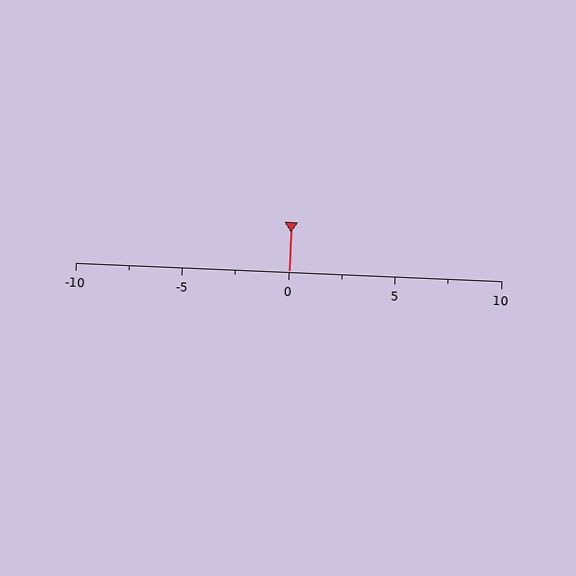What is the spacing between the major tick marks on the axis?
The major ticks are spaced 5 apart.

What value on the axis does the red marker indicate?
The marker indicates approximately 0.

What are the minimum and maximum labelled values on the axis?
The axis runs from -10 to 10.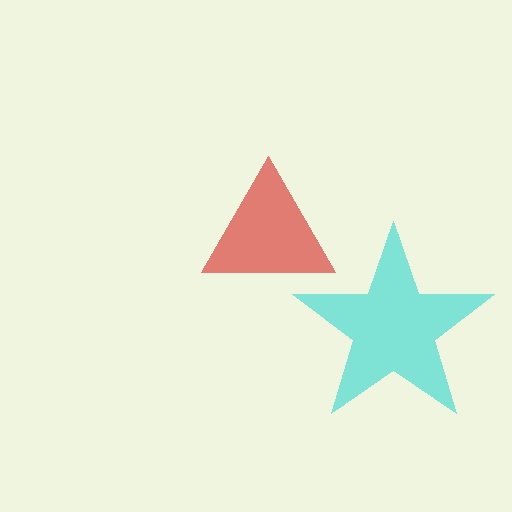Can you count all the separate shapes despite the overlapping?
Yes, there are 2 separate shapes.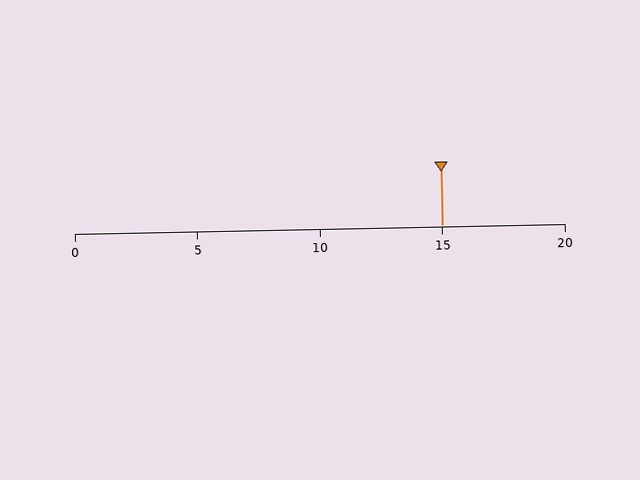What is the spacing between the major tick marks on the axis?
The major ticks are spaced 5 apart.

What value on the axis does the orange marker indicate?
The marker indicates approximately 15.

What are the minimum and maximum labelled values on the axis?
The axis runs from 0 to 20.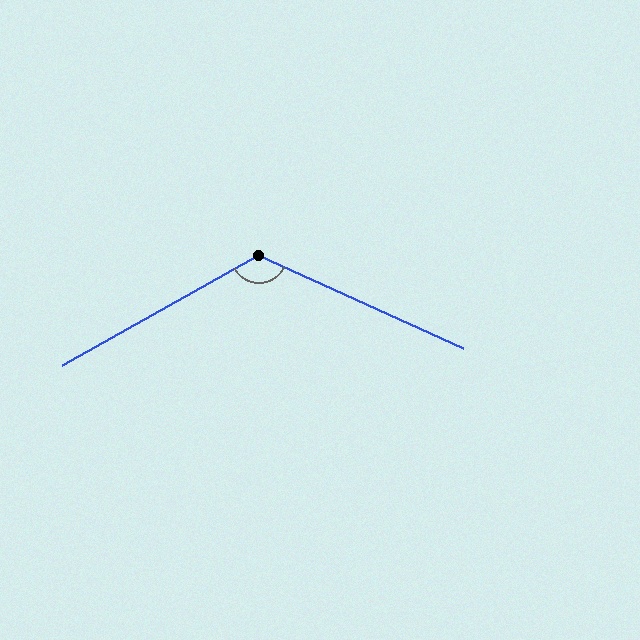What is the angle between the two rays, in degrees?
Approximately 126 degrees.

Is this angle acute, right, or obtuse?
It is obtuse.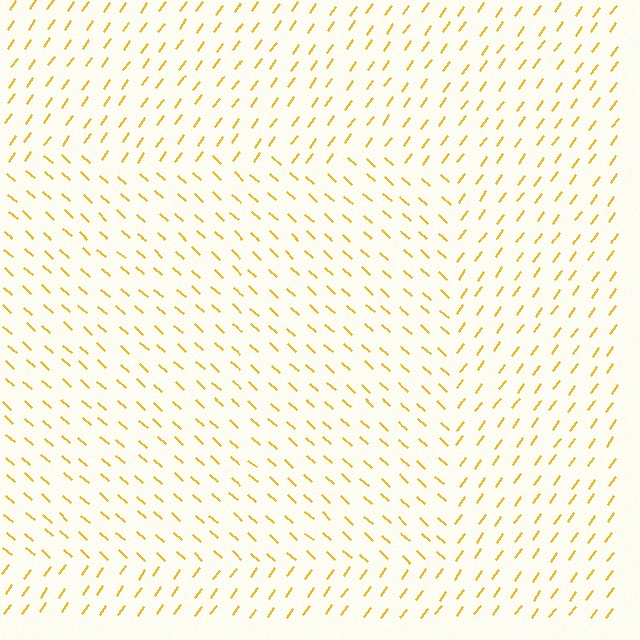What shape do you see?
I see a rectangle.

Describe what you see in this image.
The image is filled with small yellow line segments. A rectangle region in the image has lines oriented differently from the surrounding lines, creating a visible texture boundary.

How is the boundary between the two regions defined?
The boundary is defined purely by a change in line orientation (approximately 84 degrees difference). All lines are the same color and thickness.